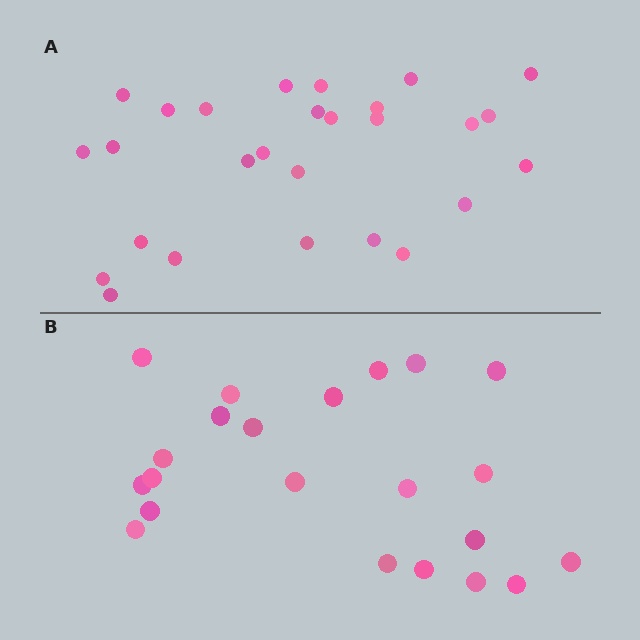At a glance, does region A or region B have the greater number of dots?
Region A (the top region) has more dots.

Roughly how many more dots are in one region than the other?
Region A has about 5 more dots than region B.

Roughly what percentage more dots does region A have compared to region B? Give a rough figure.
About 25% more.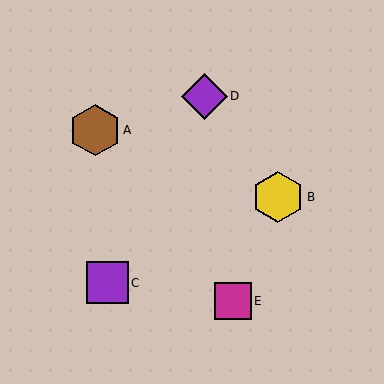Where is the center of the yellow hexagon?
The center of the yellow hexagon is at (278, 197).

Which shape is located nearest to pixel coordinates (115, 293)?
The purple square (labeled C) at (107, 283) is nearest to that location.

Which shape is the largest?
The yellow hexagon (labeled B) is the largest.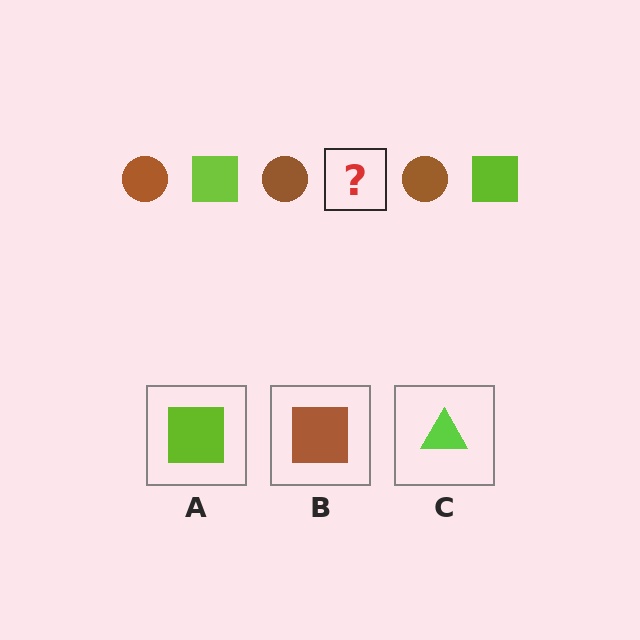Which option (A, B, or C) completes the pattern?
A.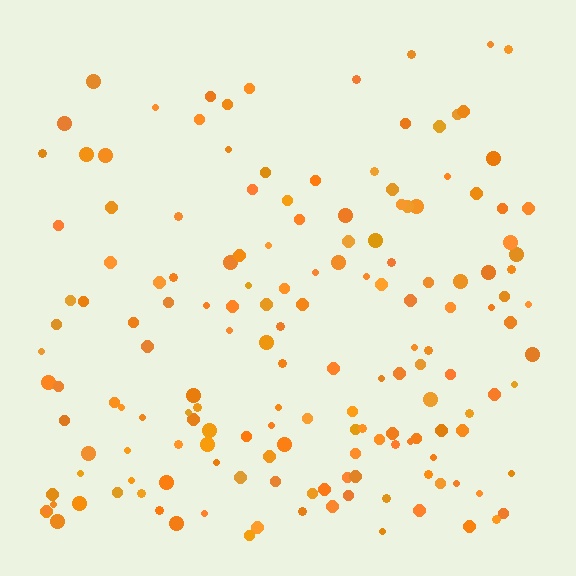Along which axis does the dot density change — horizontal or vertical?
Vertical.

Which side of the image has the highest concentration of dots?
The bottom.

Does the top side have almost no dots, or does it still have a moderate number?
Still a moderate number, just noticeably fewer than the bottom.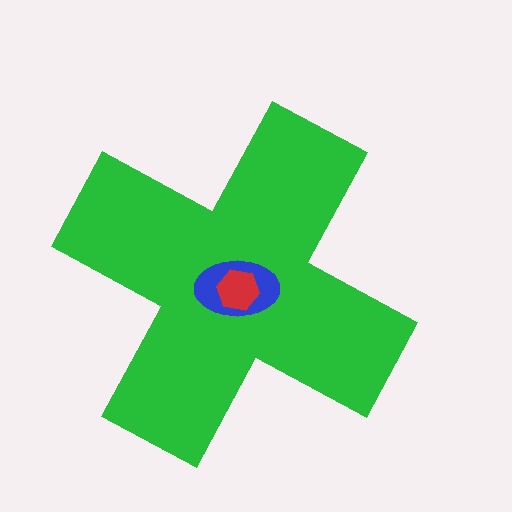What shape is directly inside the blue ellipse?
The red hexagon.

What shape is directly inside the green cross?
The blue ellipse.